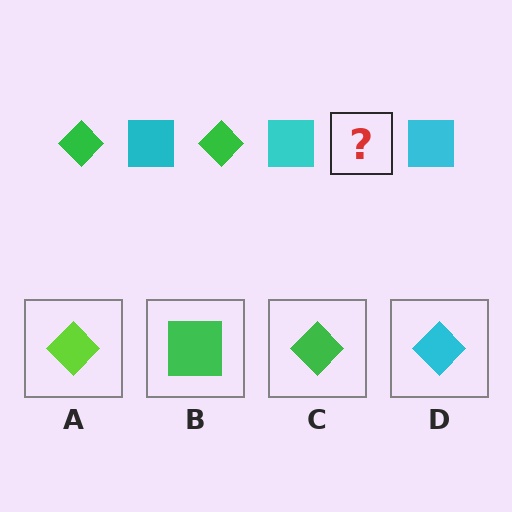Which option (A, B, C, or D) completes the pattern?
C.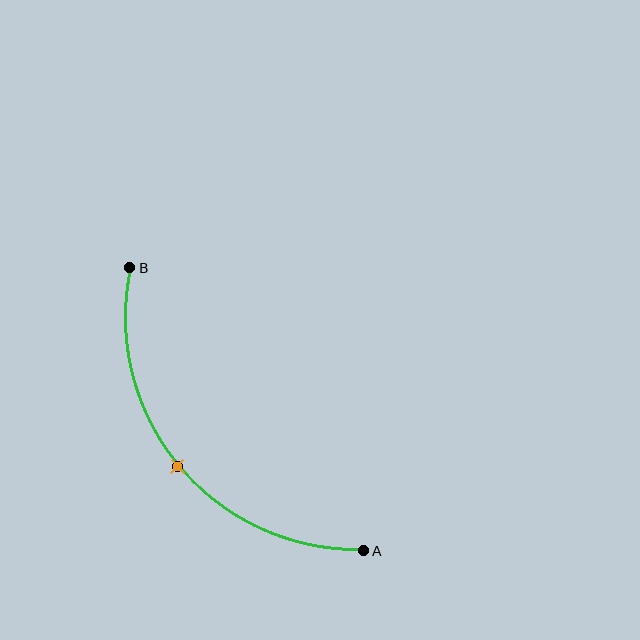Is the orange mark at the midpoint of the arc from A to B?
Yes. The orange mark lies on the arc at equal arc-length from both A and B — it is the arc midpoint.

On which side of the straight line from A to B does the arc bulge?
The arc bulges below and to the left of the straight line connecting A and B.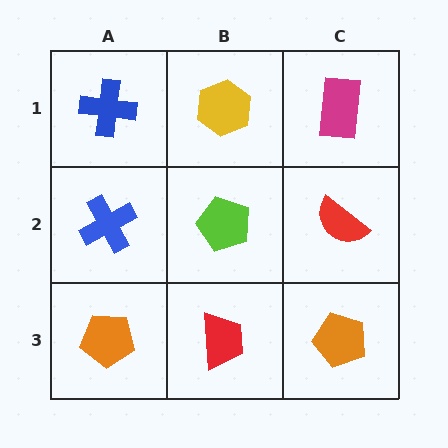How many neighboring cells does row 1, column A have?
2.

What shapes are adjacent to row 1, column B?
A lime pentagon (row 2, column B), a blue cross (row 1, column A), a magenta rectangle (row 1, column C).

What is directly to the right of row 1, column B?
A magenta rectangle.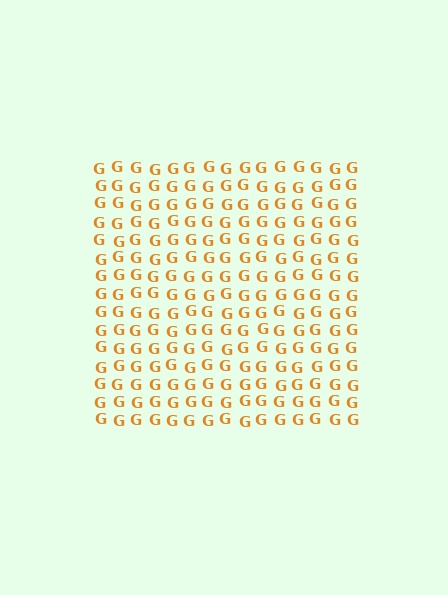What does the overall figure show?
The overall figure shows a square.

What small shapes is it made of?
It is made of small letter G's.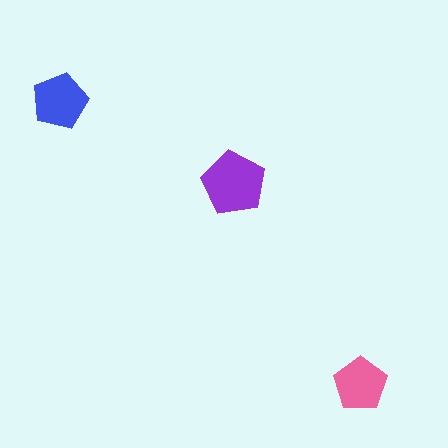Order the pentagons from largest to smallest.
the purple one, the blue one, the pink one.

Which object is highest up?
The blue pentagon is topmost.